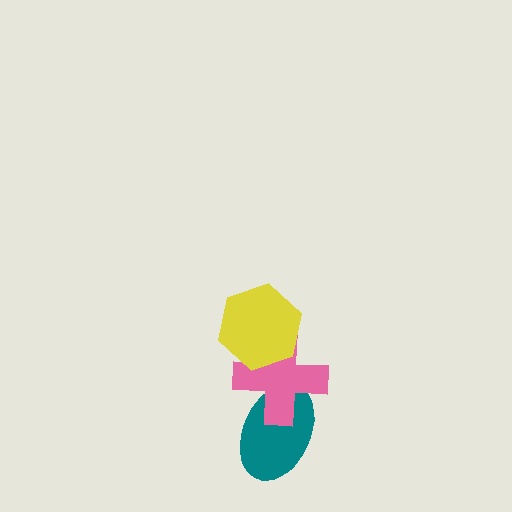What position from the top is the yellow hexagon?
The yellow hexagon is 1st from the top.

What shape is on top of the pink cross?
The yellow hexagon is on top of the pink cross.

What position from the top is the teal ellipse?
The teal ellipse is 3rd from the top.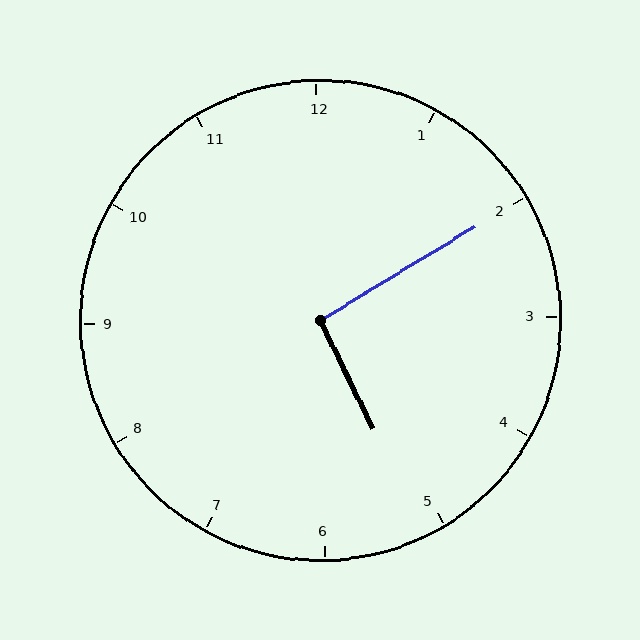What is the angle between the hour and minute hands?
Approximately 95 degrees.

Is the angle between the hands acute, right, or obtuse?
It is right.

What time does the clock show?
5:10.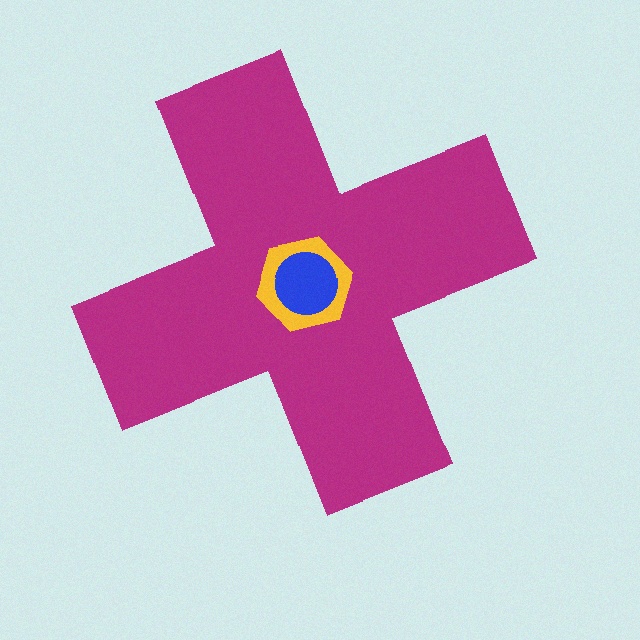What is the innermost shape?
The blue circle.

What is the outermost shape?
The magenta cross.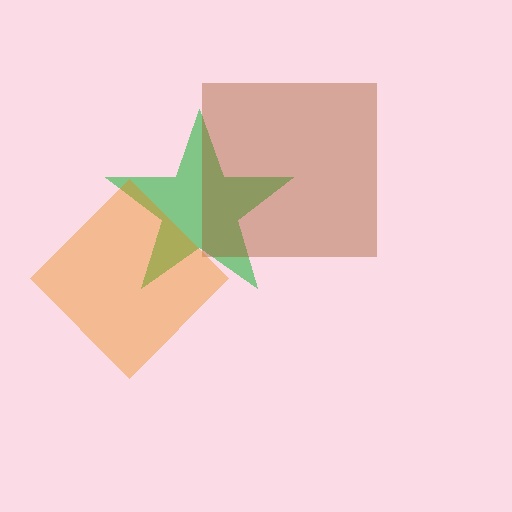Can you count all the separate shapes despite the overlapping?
Yes, there are 3 separate shapes.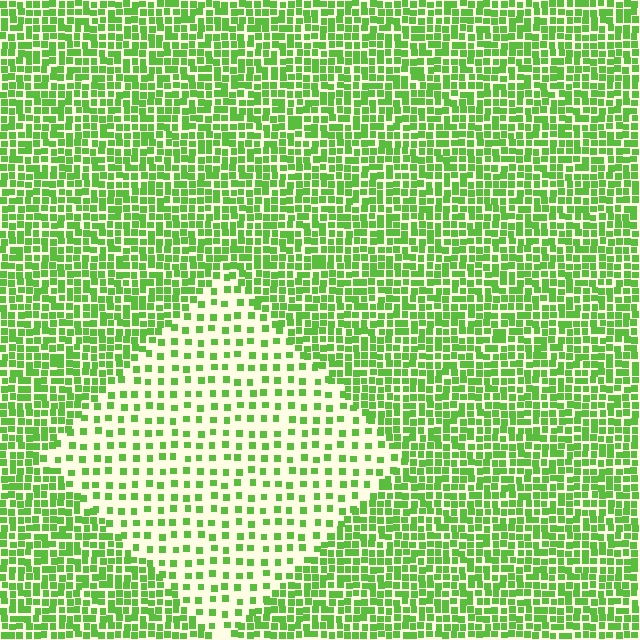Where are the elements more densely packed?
The elements are more densely packed outside the diamond boundary.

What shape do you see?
I see a diamond.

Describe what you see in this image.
The image contains small lime elements arranged at two different densities. A diamond-shaped region is visible where the elements are less densely packed than the surrounding area.